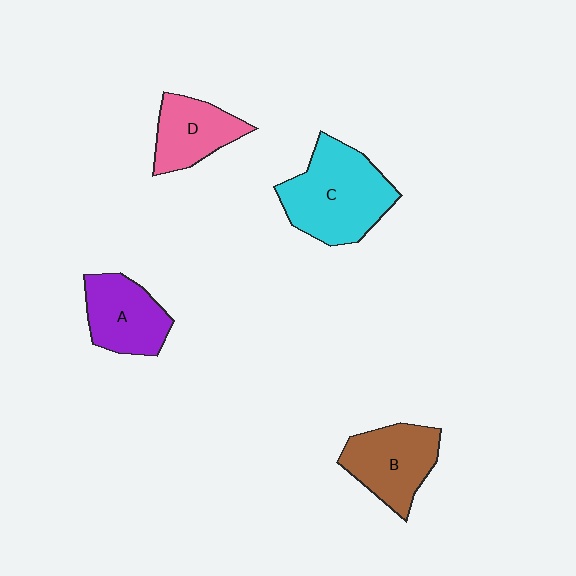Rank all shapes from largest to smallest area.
From largest to smallest: C (cyan), B (brown), A (purple), D (pink).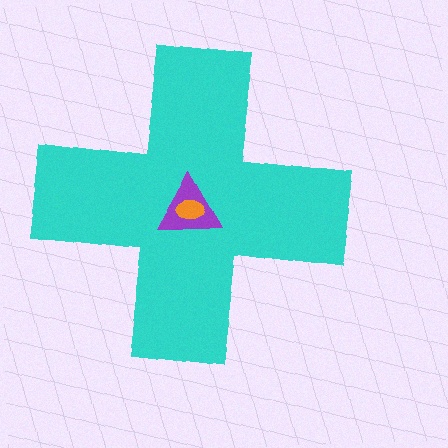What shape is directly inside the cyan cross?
The purple triangle.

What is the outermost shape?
The cyan cross.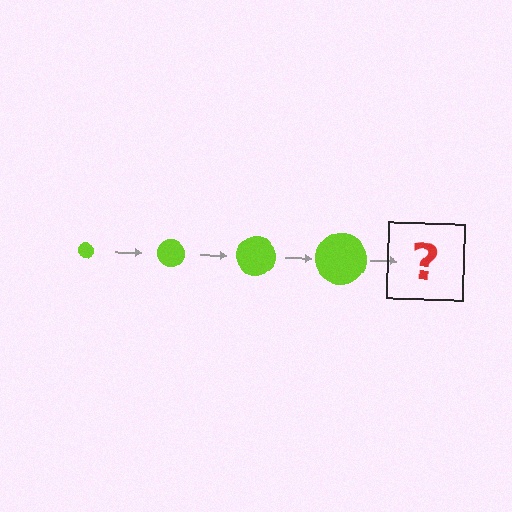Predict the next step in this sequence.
The next step is a lime circle, larger than the previous one.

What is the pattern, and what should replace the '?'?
The pattern is that the circle gets progressively larger each step. The '?' should be a lime circle, larger than the previous one.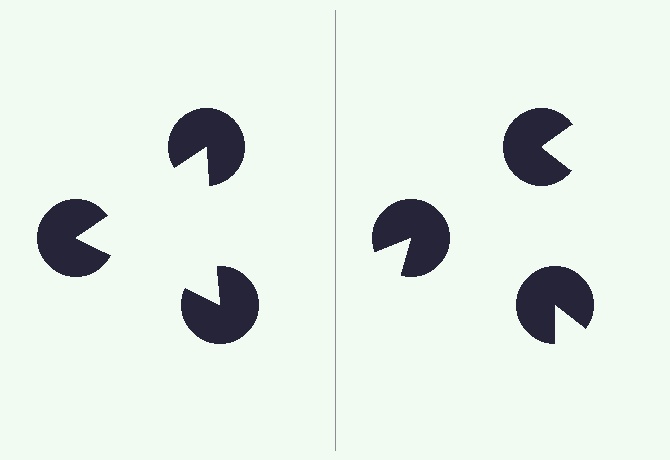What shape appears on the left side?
An illusory triangle.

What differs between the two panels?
The pac-man discs are positioned identically on both sides; only the wedge orientations differ. On the left they align to a triangle; on the right they are misaligned.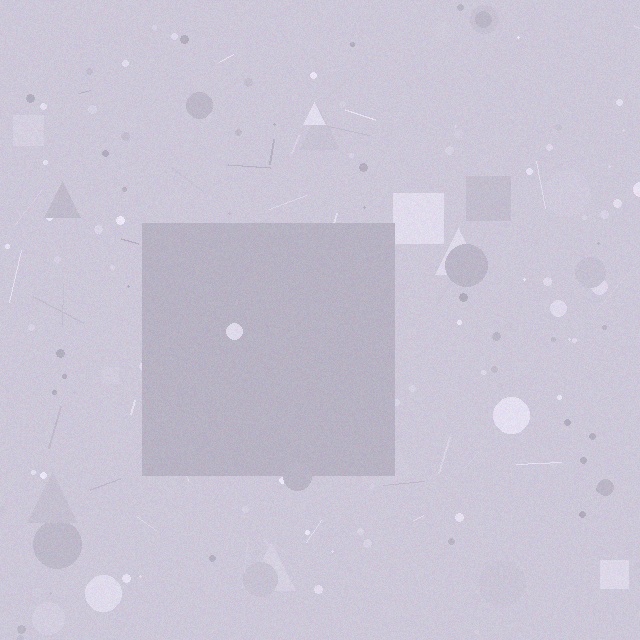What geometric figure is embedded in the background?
A square is embedded in the background.